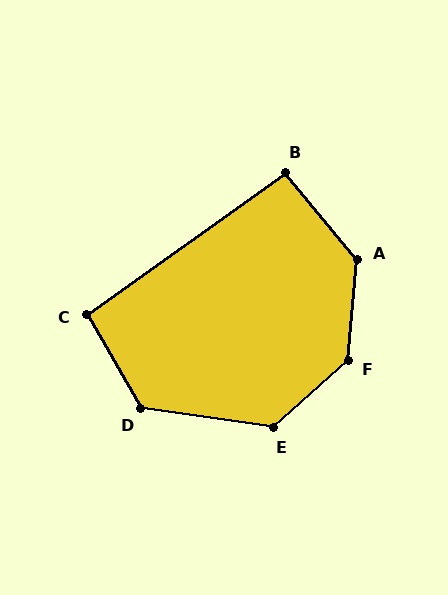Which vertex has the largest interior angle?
F, at approximately 138 degrees.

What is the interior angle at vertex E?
Approximately 130 degrees (obtuse).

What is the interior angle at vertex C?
Approximately 95 degrees (obtuse).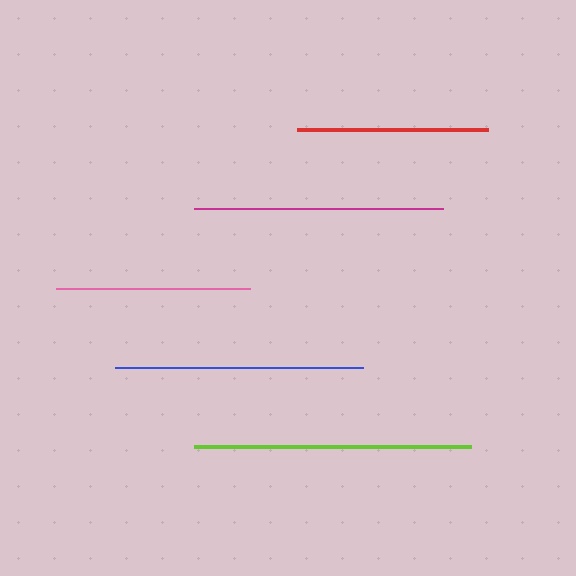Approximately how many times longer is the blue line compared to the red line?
The blue line is approximately 1.3 times the length of the red line.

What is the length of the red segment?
The red segment is approximately 191 pixels long.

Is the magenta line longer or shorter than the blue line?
The magenta line is longer than the blue line.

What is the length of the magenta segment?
The magenta segment is approximately 249 pixels long.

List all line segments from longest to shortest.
From longest to shortest: lime, magenta, blue, pink, red.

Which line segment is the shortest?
The red line is the shortest at approximately 191 pixels.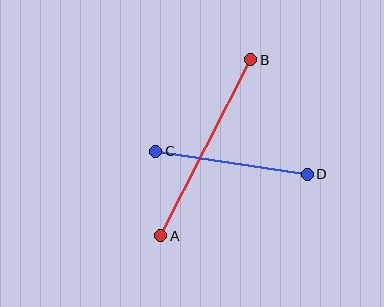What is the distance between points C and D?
The distance is approximately 153 pixels.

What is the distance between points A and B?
The distance is approximately 198 pixels.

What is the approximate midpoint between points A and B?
The midpoint is at approximately (206, 148) pixels.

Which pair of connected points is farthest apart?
Points A and B are farthest apart.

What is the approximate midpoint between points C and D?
The midpoint is at approximately (232, 163) pixels.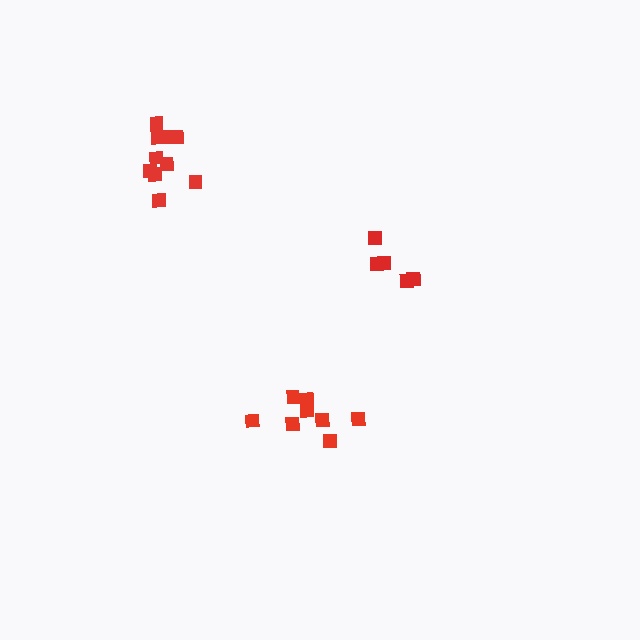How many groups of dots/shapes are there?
There are 3 groups.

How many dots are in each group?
Group 1: 5 dots, Group 2: 10 dots, Group 3: 8 dots (23 total).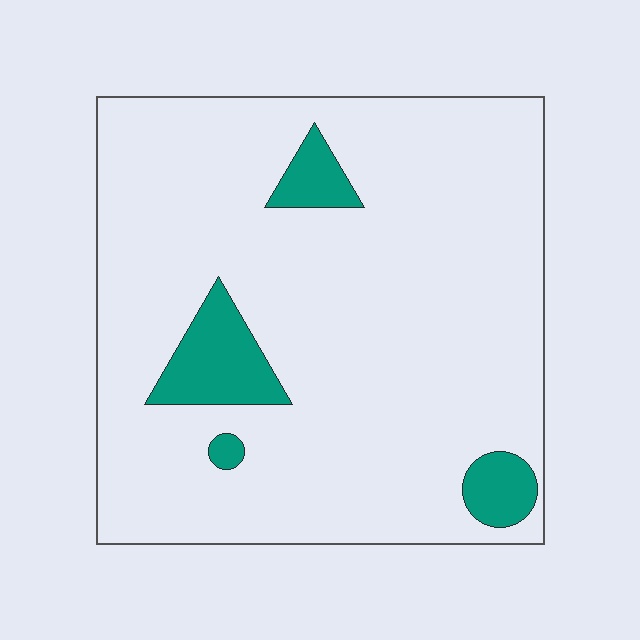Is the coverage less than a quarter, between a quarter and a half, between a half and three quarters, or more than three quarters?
Less than a quarter.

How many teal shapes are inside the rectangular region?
4.